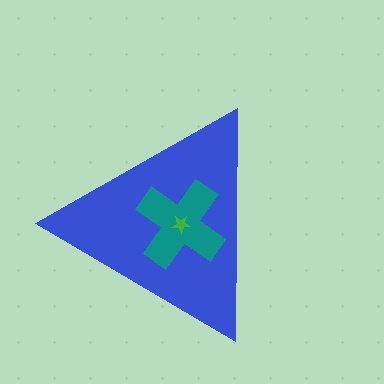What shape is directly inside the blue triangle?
The teal cross.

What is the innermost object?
The green star.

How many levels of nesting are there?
3.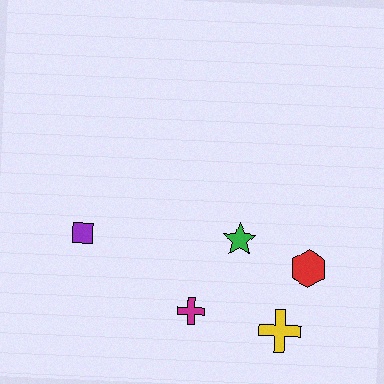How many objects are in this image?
There are 5 objects.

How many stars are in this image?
There is 1 star.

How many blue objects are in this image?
There are no blue objects.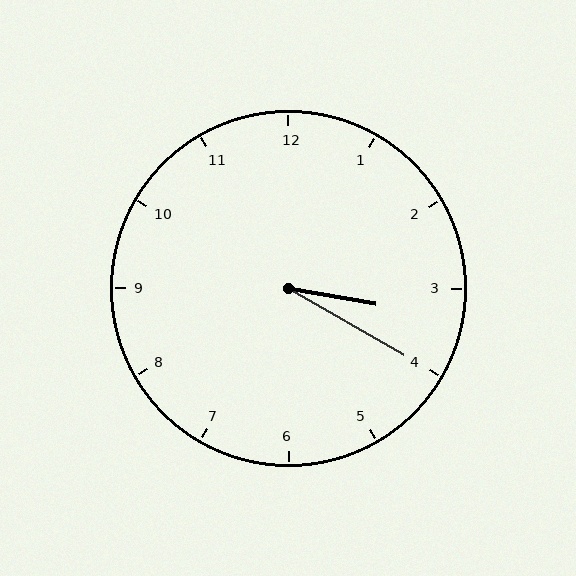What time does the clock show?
3:20.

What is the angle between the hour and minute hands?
Approximately 20 degrees.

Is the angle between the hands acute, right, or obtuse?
It is acute.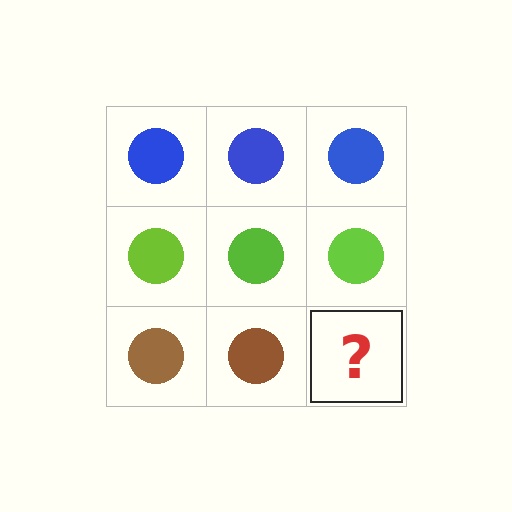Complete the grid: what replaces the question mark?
The question mark should be replaced with a brown circle.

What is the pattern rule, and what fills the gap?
The rule is that each row has a consistent color. The gap should be filled with a brown circle.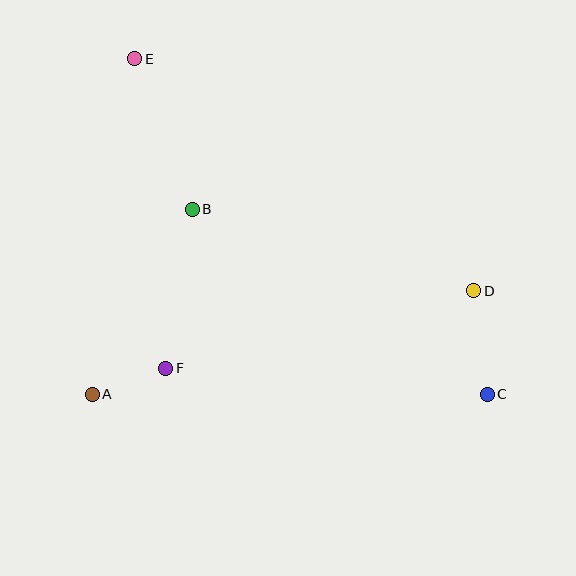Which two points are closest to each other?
Points A and F are closest to each other.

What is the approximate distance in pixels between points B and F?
The distance between B and F is approximately 161 pixels.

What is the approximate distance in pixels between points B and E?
The distance between B and E is approximately 161 pixels.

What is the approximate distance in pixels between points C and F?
The distance between C and F is approximately 323 pixels.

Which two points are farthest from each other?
Points C and E are farthest from each other.